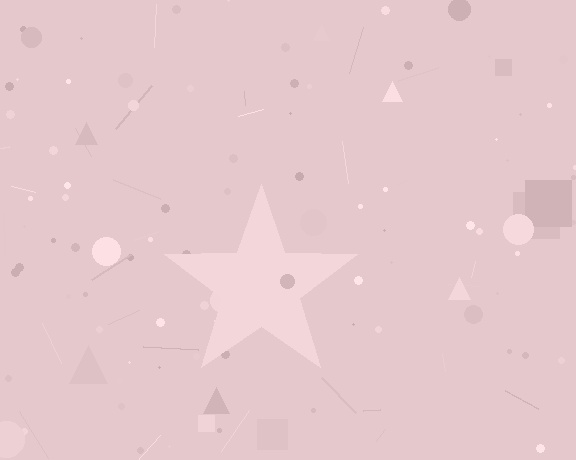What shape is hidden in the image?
A star is hidden in the image.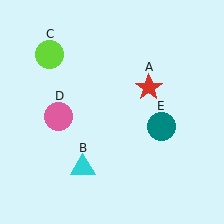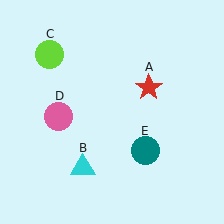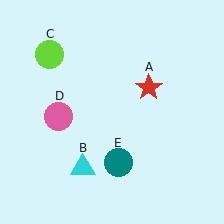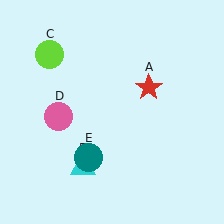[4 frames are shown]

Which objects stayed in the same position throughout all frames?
Red star (object A) and cyan triangle (object B) and lime circle (object C) and pink circle (object D) remained stationary.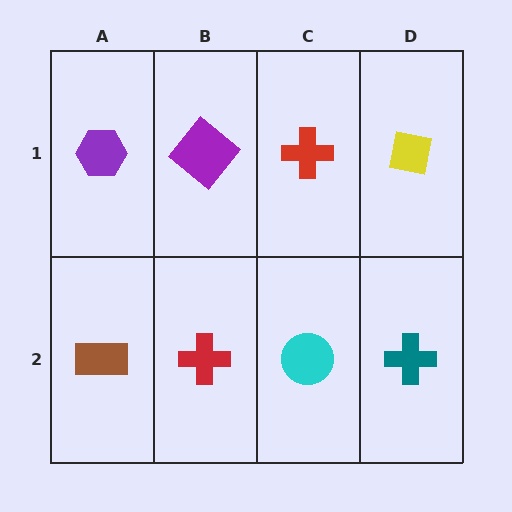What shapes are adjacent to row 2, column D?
A yellow square (row 1, column D), a cyan circle (row 2, column C).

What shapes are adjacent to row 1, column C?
A cyan circle (row 2, column C), a purple diamond (row 1, column B), a yellow square (row 1, column D).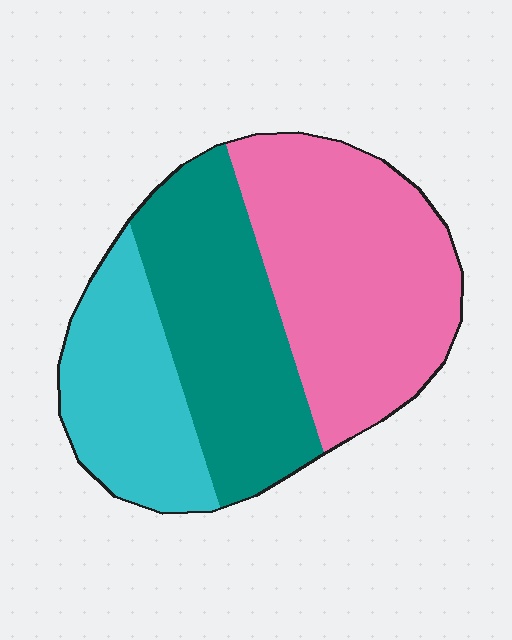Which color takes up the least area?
Cyan, at roughly 25%.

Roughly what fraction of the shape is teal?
Teal takes up between a quarter and a half of the shape.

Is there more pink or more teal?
Pink.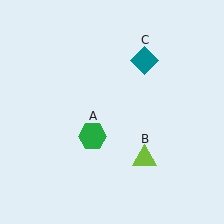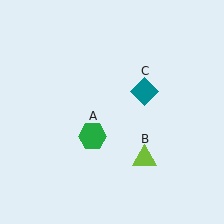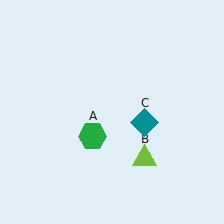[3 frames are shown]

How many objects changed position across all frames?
1 object changed position: teal diamond (object C).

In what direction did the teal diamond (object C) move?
The teal diamond (object C) moved down.